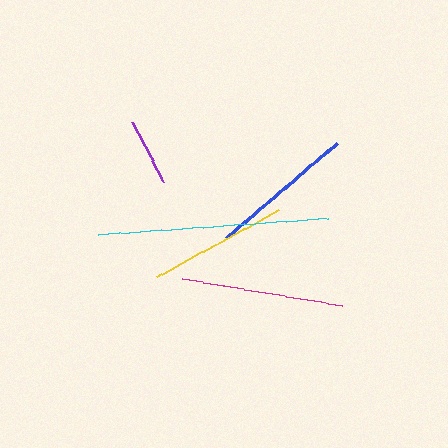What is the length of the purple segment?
The purple segment is approximately 67 pixels long.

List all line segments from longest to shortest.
From longest to shortest: cyan, magenta, blue, yellow, purple.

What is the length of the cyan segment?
The cyan segment is approximately 231 pixels long.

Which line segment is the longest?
The cyan line is the longest at approximately 231 pixels.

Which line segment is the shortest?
The purple line is the shortest at approximately 67 pixels.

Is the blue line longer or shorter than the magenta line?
The magenta line is longer than the blue line.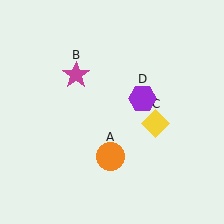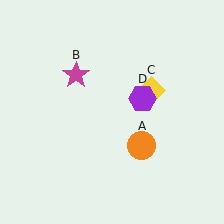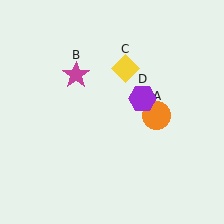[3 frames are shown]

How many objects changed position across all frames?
2 objects changed position: orange circle (object A), yellow diamond (object C).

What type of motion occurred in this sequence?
The orange circle (object A), yellow diamond (object C) rotated counterclockwise around the center of the scene.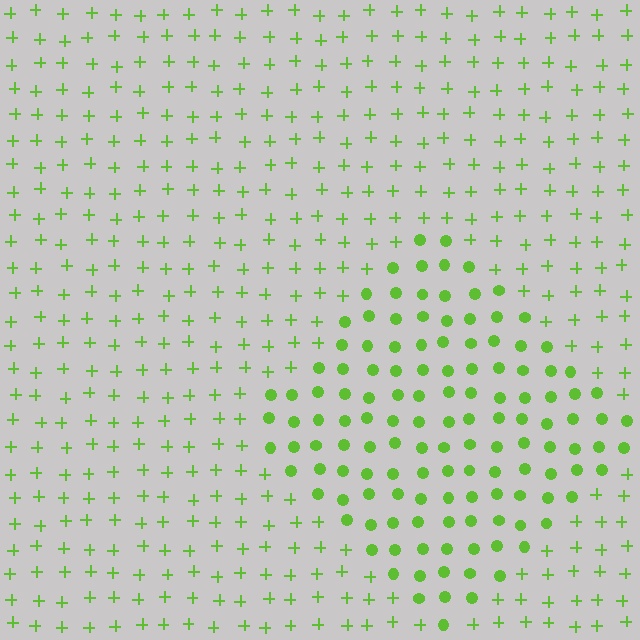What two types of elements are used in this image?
The image uses circles inside the diamond region and plus signs outside it.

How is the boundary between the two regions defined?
The boundary is defined by a change in element shape: circles inside vs. plus signs outside. All elements share the same color and spacing.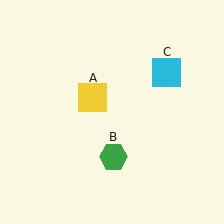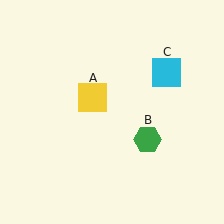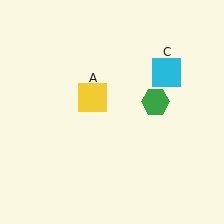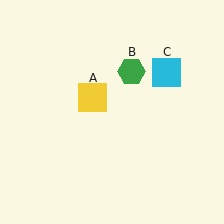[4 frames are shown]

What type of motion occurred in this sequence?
The green hexagon (object B) rotated counterclockwise around the center of the scene.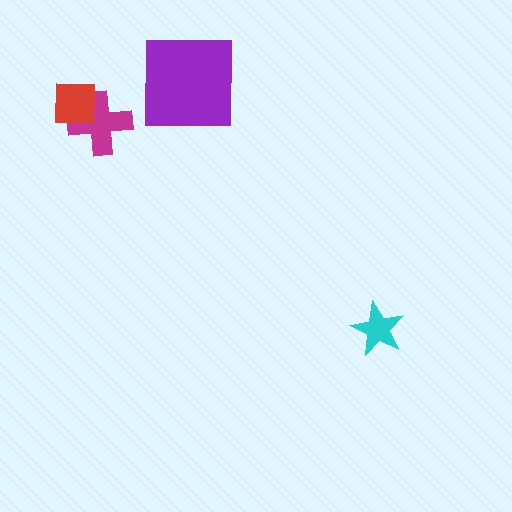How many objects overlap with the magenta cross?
1 object overlaps with the magenta cross.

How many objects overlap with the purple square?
0 objects overlap with the purple square.